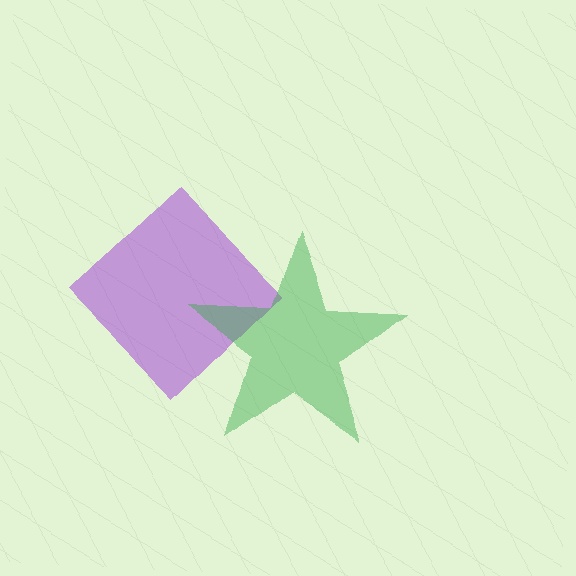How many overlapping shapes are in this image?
There are 2 overlapping shapes in the image.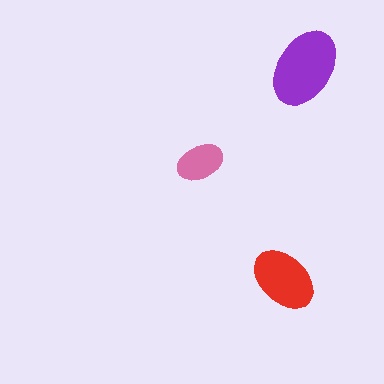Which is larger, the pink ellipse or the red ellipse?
The red one.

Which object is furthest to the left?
The pink ellipse is leftmost.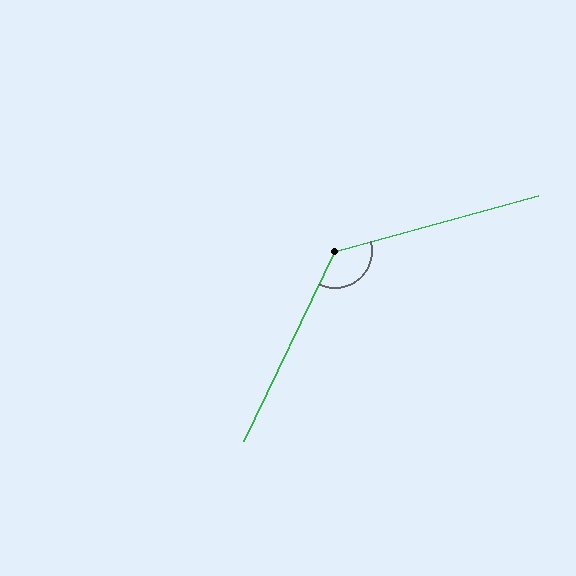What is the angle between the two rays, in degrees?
Approximately 131 degrees.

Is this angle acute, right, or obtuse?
It is obtuse.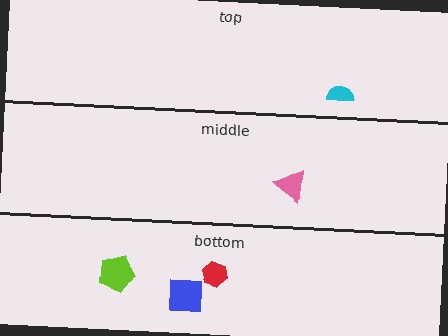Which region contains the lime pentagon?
The bottom region.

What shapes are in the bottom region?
The red hexagon, the lime pentagon, the blue square.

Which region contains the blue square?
The bottom region.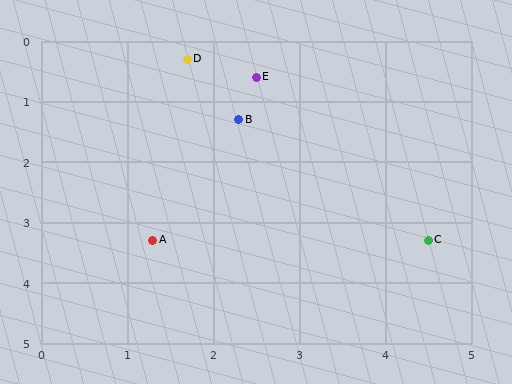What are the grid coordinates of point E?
Point E is at approximately (2.5, 0.6).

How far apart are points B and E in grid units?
Points B and E are about 0.7 grid units apart.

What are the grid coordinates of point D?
Point D is at approximately (1.7, 0.3).